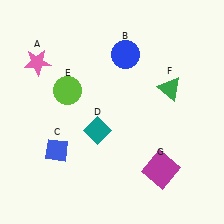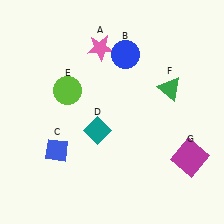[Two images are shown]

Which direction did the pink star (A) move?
The pink star (A) moved right.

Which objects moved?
The objects that moved are: the pink star (A), the magenta square (G).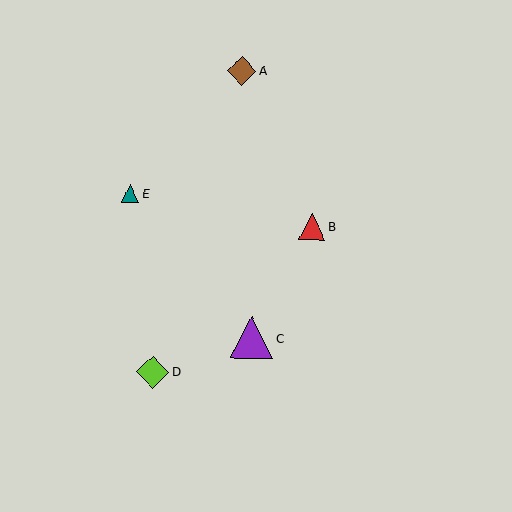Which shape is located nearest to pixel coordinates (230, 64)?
The brown diamond (labeled A) at (242, 71) is nearest to that location.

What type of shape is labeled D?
Shape D is a lime diamond.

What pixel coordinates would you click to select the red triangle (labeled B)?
Click at (312, 227) to select the red triangle B.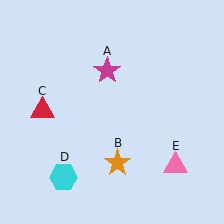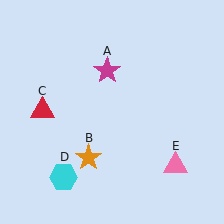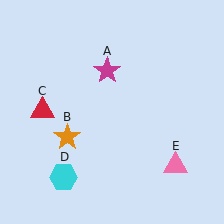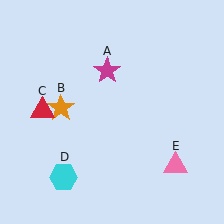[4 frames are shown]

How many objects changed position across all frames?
1 object changed position: orange star (object B).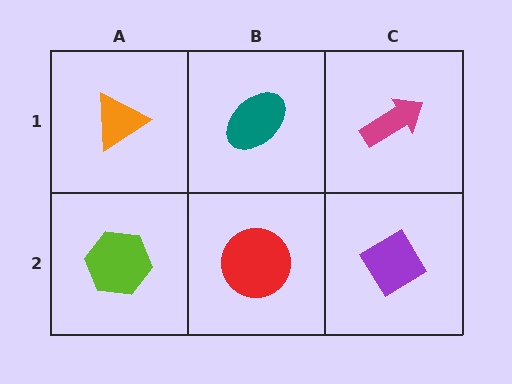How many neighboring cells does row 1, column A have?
2.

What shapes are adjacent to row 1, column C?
A purple diamond (row 2, column C), a teal ellipse (row 1, column B).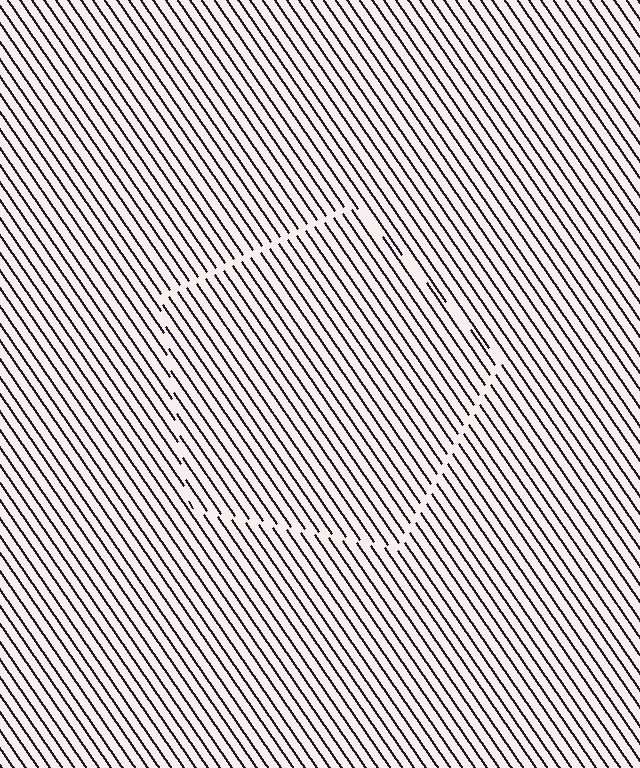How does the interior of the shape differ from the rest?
The interior of the shape contains the same grating, shifted by half a period — the contour is defined by the phase discontinuity where line-ends from the inner and outer gratings abut.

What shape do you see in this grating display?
An illusory pentagon. The interior of the shape contains the same grating, shifted by half a period — the contour is defined by the phase discontinuity where line-ends from the inner and outer gratings abut.